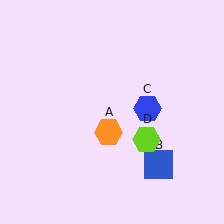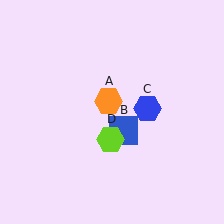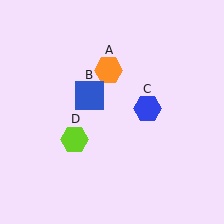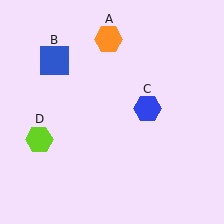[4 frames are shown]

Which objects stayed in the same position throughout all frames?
Blue hexagon (object C) remained stationary.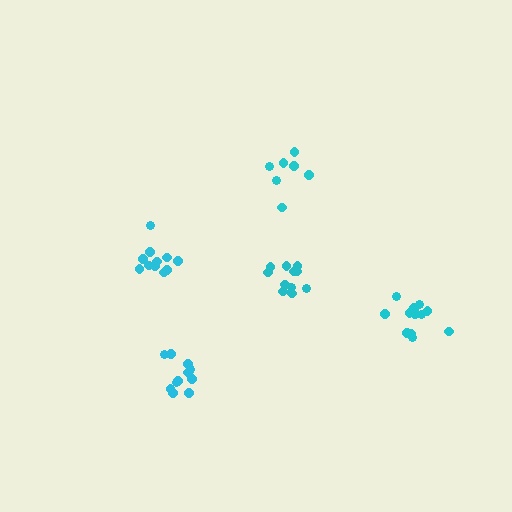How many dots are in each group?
Group 1: 11 dots, Group 2: 11 dots, Group 3: 7 dots, Group 4: 13 dots, Group 5: 11 dots (53 total).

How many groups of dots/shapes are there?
There are 5 groups.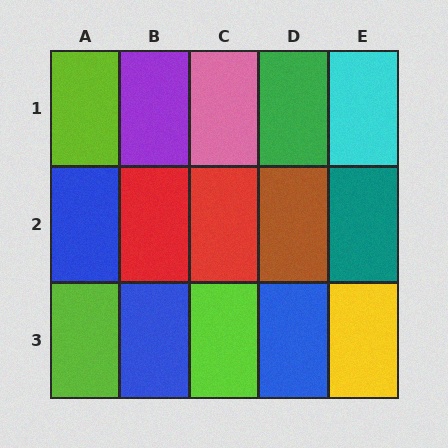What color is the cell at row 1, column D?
Green.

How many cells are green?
1 cell is green.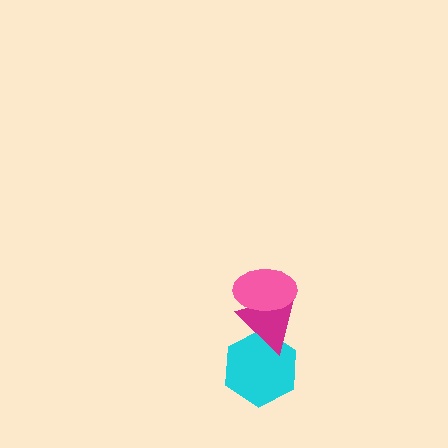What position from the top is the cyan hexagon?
The cyan hexagon is 3rd from the top.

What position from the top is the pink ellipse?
The pink ellipse is 1st from the top.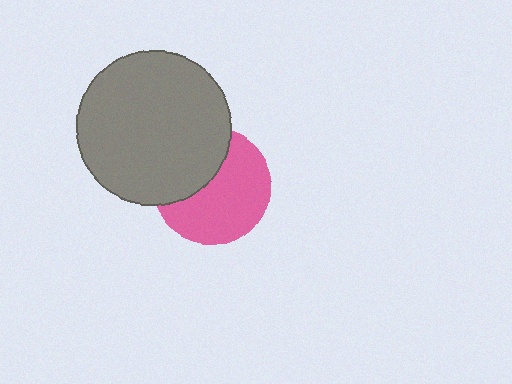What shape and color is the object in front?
The object in front is a gray circle.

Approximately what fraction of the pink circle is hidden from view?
Roughly 38% of the pink circle is hidden behind the gray circle.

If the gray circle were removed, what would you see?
You would see the complete pink circle.